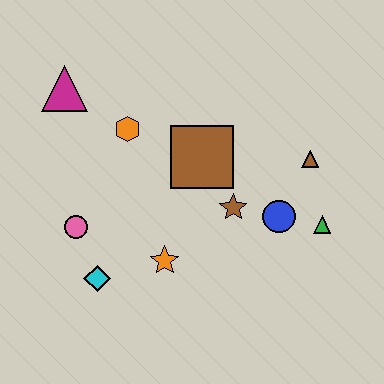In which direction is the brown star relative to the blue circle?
The brown star is to the left of the blue circle.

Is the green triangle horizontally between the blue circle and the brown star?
No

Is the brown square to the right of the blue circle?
No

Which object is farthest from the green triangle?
The magenta triangle is farthest from the green triangle.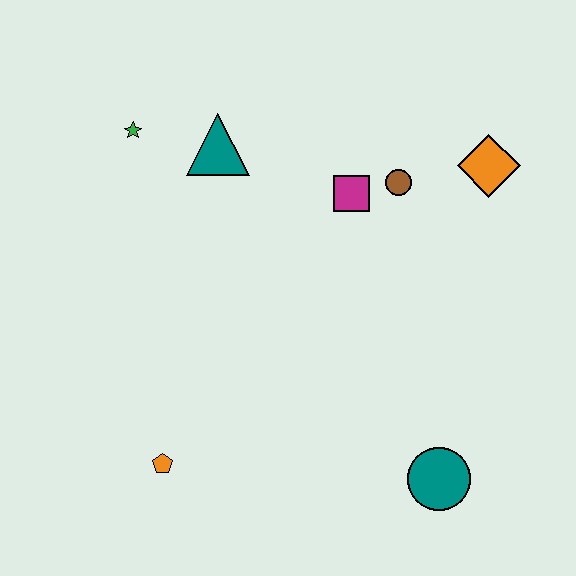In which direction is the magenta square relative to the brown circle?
The magenta square is to the left of the brown circle.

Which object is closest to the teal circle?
The orange pentagon is closest to the teal circle.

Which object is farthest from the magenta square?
The orange pentagon is farthest from the magenta square.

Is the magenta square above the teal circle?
Yes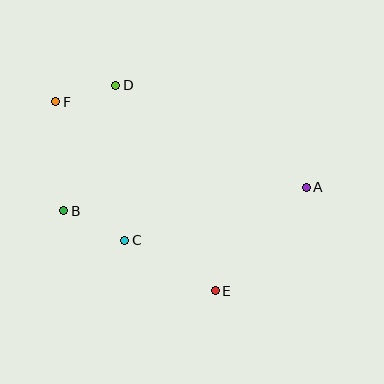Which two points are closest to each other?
Points D and F are closest to each other.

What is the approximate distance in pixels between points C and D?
The distance between C and D is approximately 155 pixels.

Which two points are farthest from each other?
Points A and F are farthest from each other.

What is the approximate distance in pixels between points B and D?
The distance between B and D is approximately 136 pixels.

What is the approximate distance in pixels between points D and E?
The distance between D and E is approximately 228 pixels.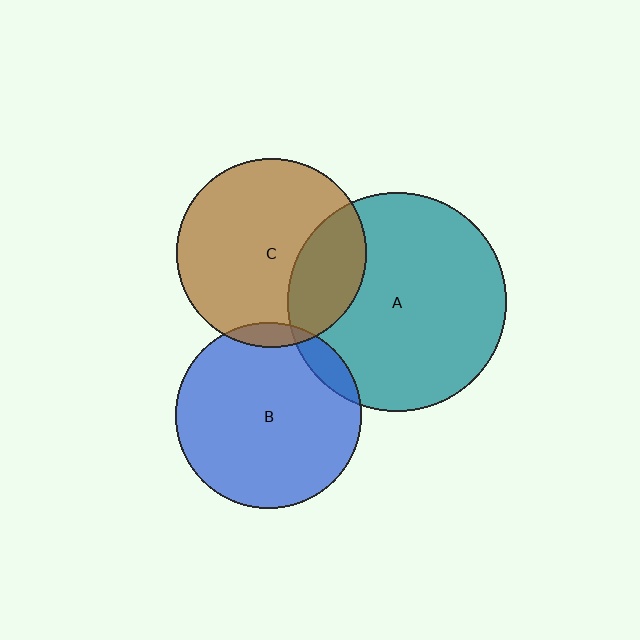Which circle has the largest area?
Circle A (teal).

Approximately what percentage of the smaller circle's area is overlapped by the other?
Approximately 5%.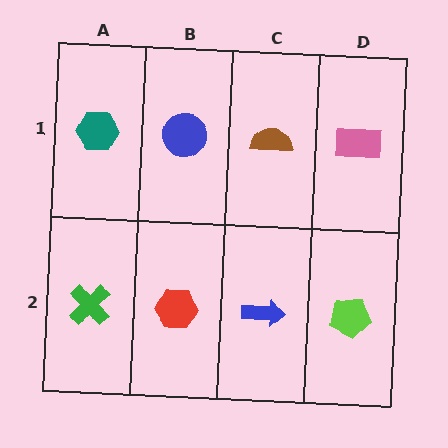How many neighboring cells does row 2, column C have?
3.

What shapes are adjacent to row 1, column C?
A blue arrow (row 2, column C), a blue circle (row 1, column B), a pink rectangle (row 1, column D).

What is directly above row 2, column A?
A teal hexagon.